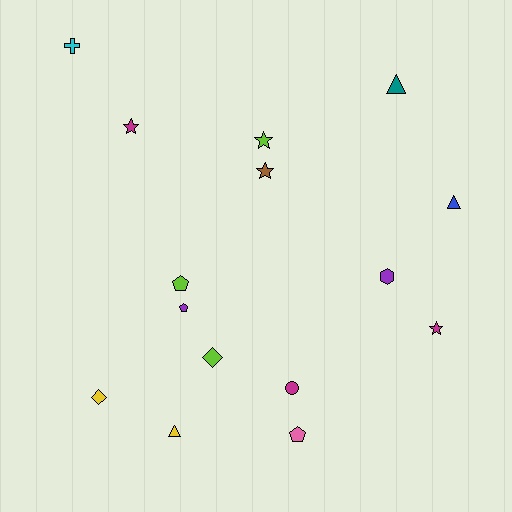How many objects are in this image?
There are 15 objects.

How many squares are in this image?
There are no squares.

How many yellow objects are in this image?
There are 2 yellow objects.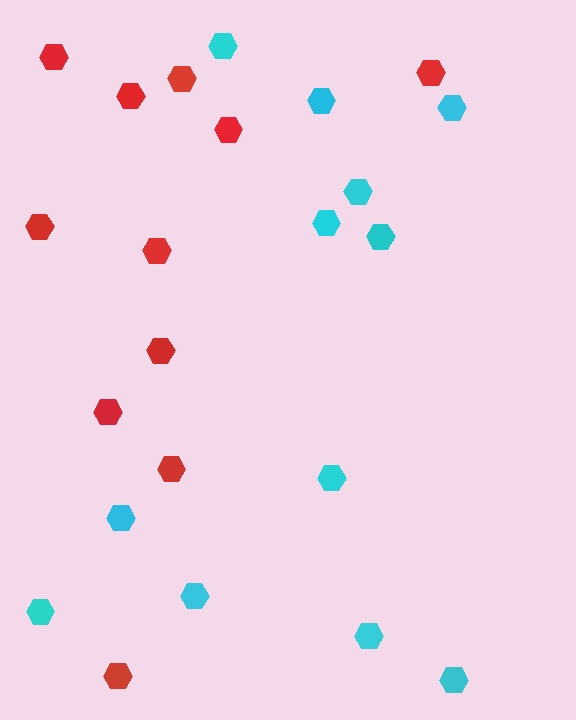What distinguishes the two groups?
There are 2 groups: one group of cyan hexagons (12) and one group of red hexagons (11).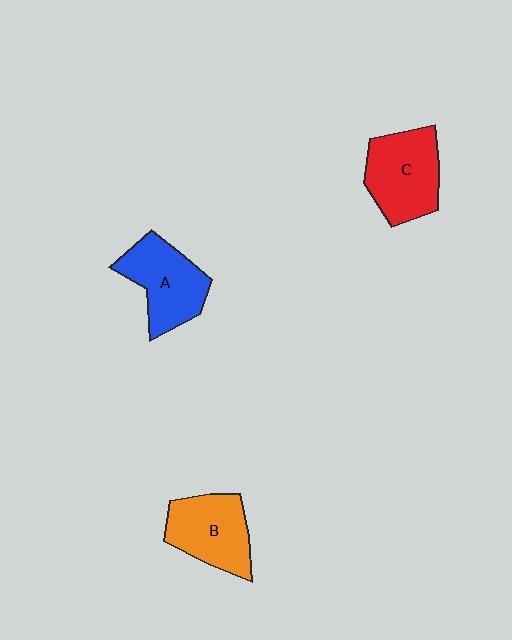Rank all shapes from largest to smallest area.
From largest to smallest: C (red), A (blue), B (orange).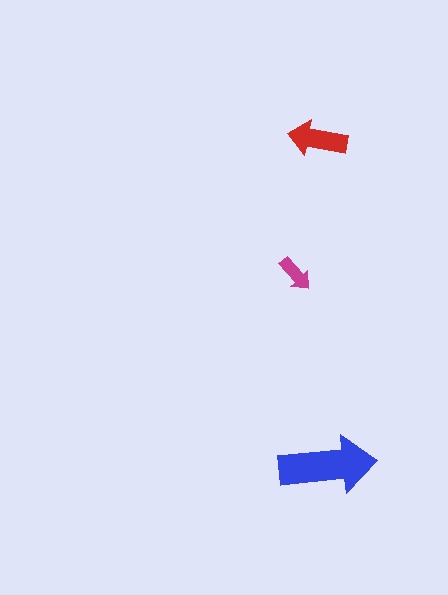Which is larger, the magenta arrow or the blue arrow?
The blue one.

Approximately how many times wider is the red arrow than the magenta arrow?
About 1.5 times wider.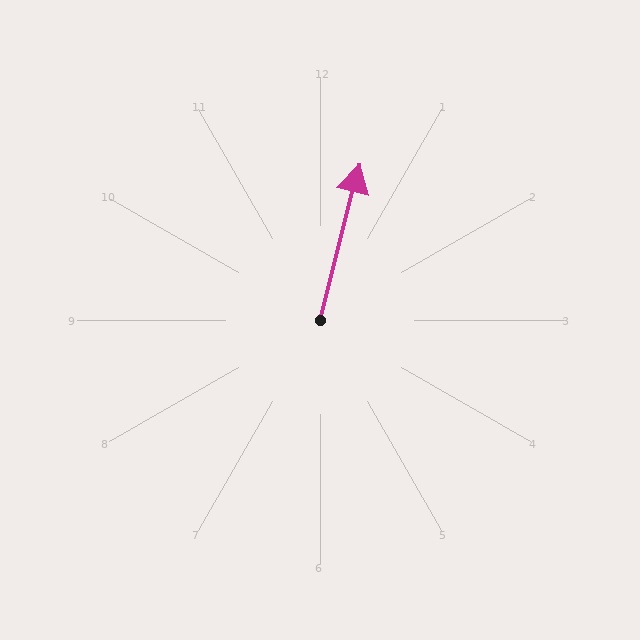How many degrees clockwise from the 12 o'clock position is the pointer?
Approximately 14 degrees.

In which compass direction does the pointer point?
North.